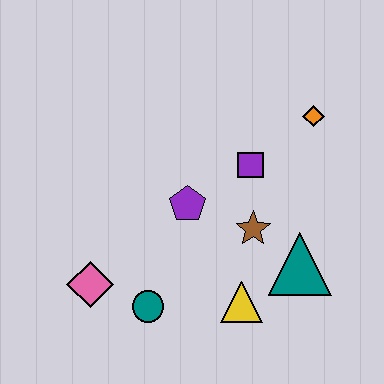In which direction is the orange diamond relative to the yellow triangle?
The orange diamond is above the yellow triangle.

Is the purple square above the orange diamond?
No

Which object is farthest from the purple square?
The pink diamond is farthest from the purple square.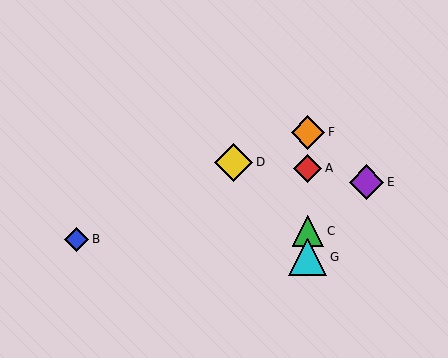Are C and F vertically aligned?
Yes, both are at x≈308.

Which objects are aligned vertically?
Objects A, C, F, G are aligned vertically.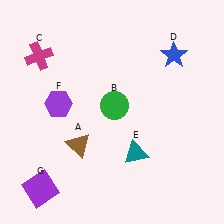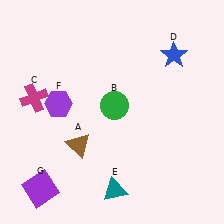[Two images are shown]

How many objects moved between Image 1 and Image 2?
2 objects moved between the two images.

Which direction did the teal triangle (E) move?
The teal triangle (E) moved down.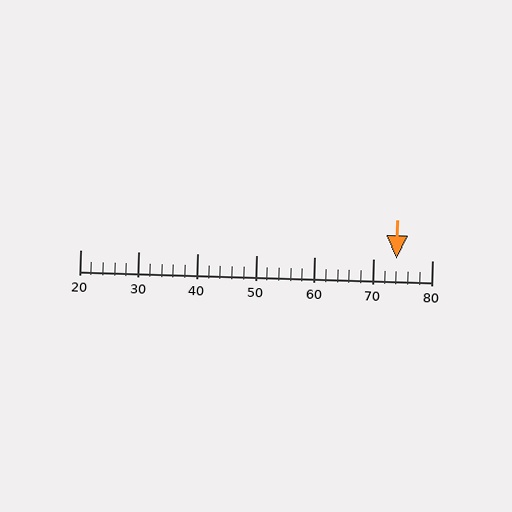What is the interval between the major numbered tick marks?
The major tick marks are spaced 10 units apart.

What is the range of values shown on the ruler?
The ruler shows values from 20 to 80.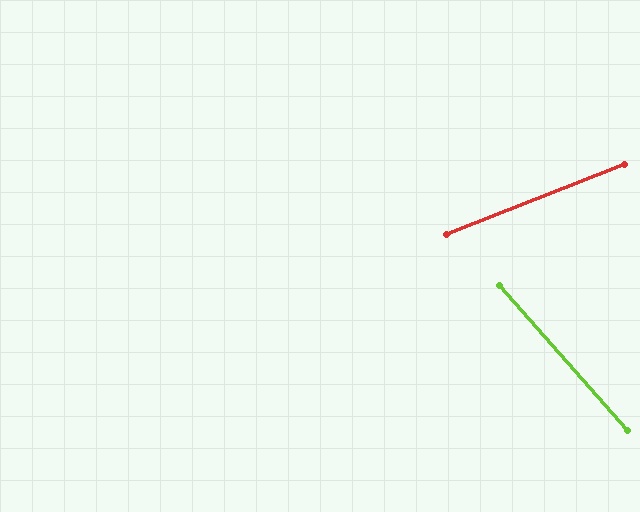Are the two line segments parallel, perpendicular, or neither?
Neither parallel nor perpendicular — they differ by about 70°.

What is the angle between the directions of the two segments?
Approximately 70 degrees.